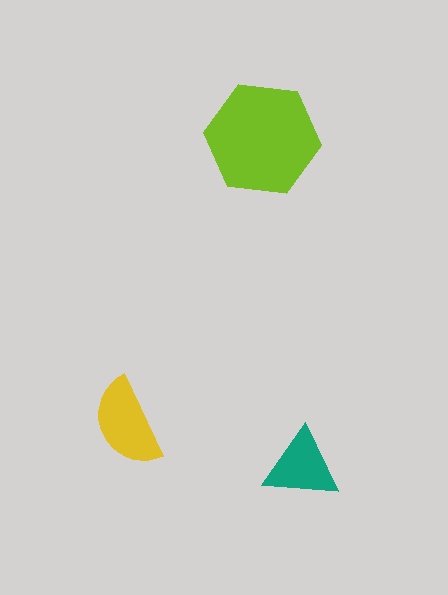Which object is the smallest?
The teal triangle.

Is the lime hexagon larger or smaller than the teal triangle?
Larger.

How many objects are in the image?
There are 3 objects in the image.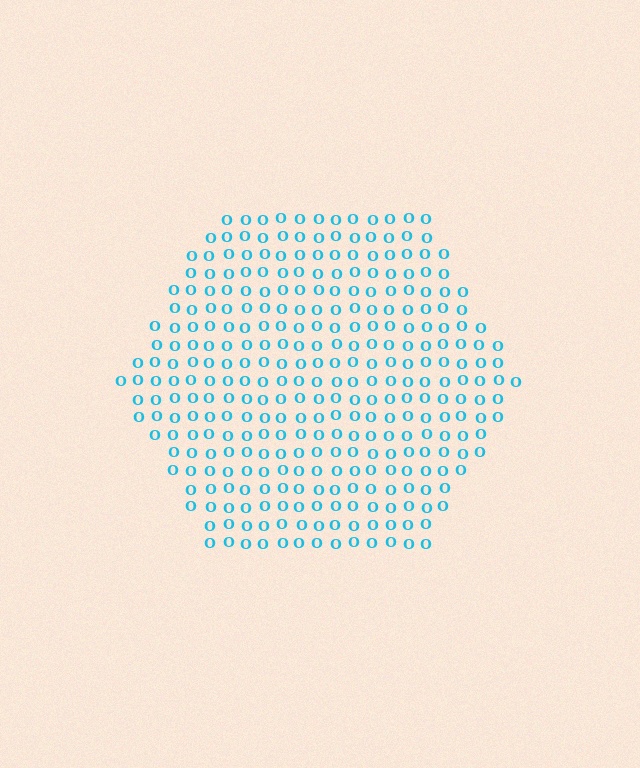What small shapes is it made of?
It is made of small letter O's.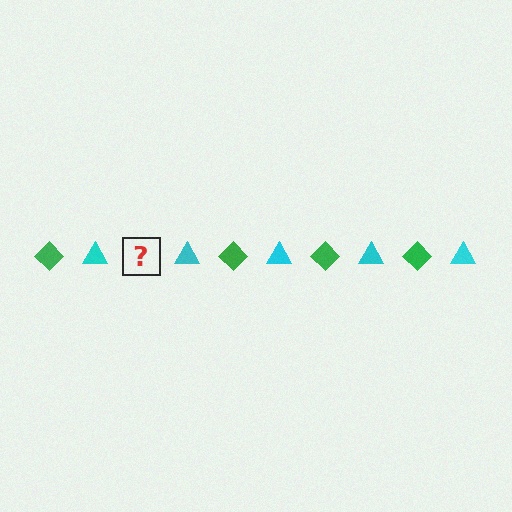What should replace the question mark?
The question mark should be replaced with a green diamond.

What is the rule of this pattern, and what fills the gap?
The rule is that the pattern alternates between green diamond and cyan triangle. The gap should be filled with a green diamond.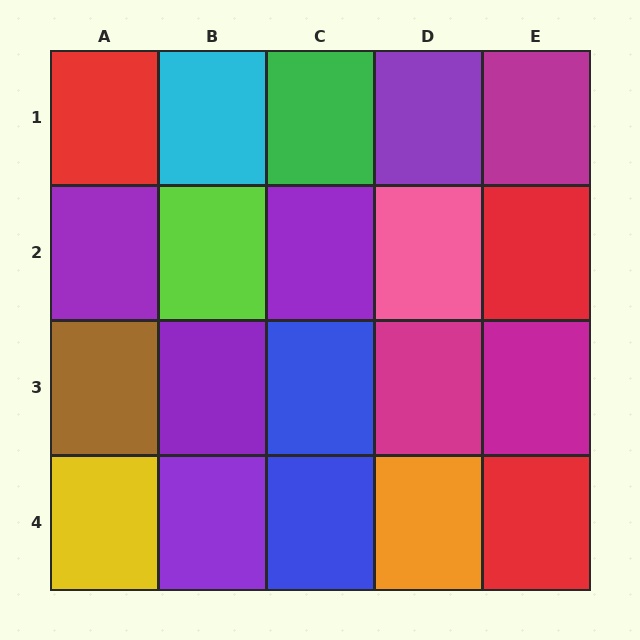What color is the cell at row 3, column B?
Purple.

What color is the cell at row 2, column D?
Pink.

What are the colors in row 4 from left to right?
Yellow, purple, blue, orange, red.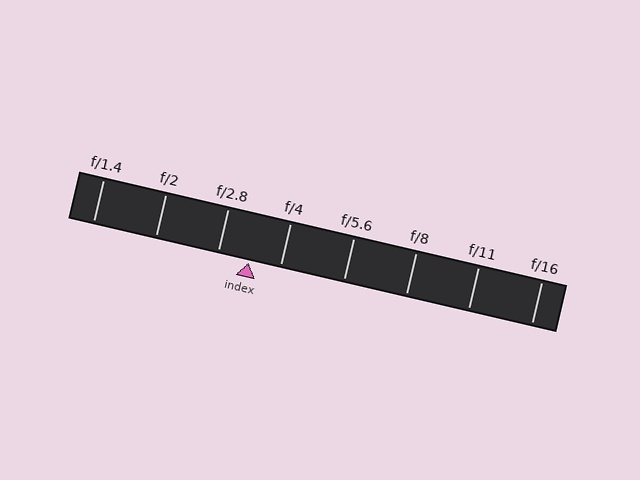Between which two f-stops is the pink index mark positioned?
The index mark is between f/2.8 and f/4.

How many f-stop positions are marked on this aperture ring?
There are 8 f-stop positions marked.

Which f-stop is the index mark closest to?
The index mark is closest to f/2.8.